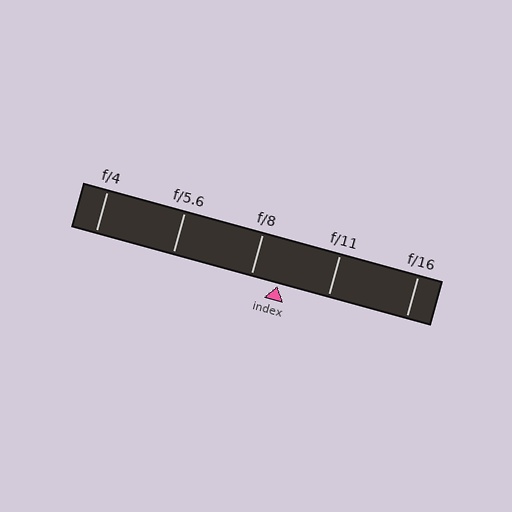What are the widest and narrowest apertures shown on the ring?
The widest aperture shown is f/4 and the narrowest is f/16.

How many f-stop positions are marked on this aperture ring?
There are 5 f-stop positions marked.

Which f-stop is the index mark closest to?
The index mark is closest to f/8.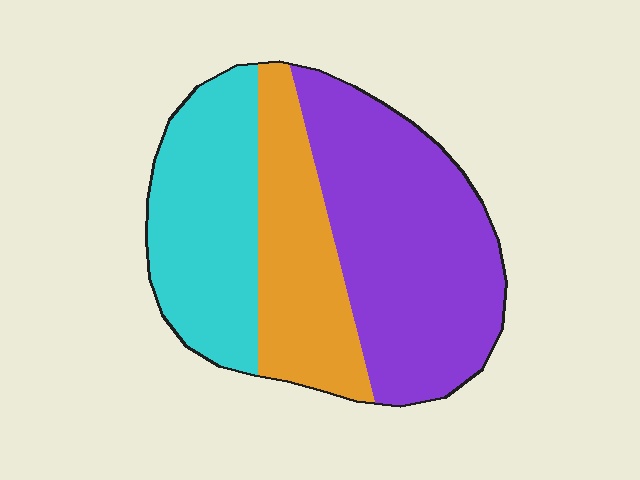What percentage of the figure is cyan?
Cyan takes up between a quarter and a half of the figure.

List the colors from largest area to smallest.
From largest to smallest: purple, cyan, orange.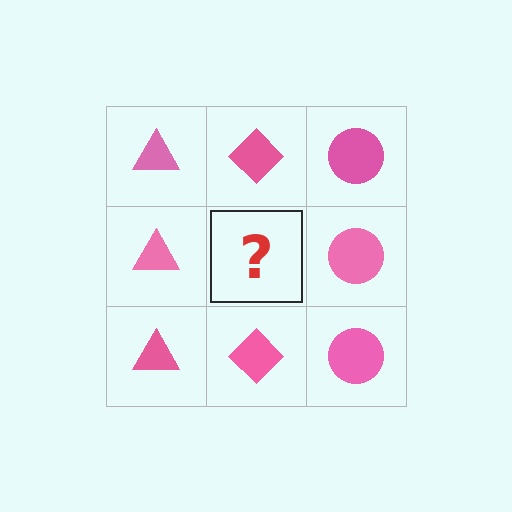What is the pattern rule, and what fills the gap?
The rule is that each column has a consistent shape. The gap should be filled with a pink diamond.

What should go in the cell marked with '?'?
The missing cell should contain a pink diamond.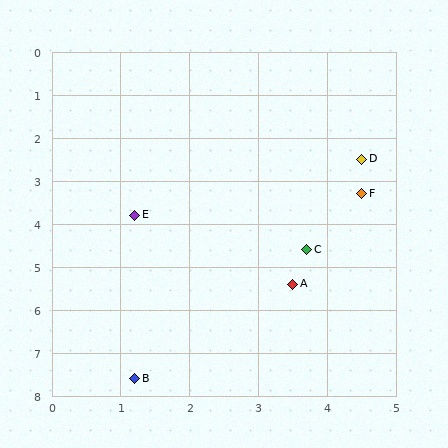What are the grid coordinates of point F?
Point F is at approximately (4.5, 3.3).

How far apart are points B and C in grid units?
Points B and C are about 3.9 grid units apart.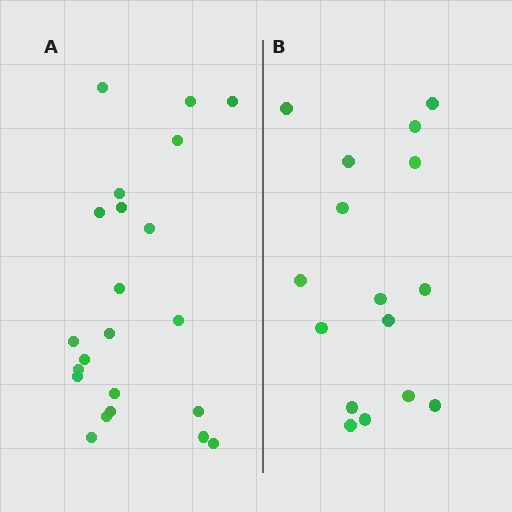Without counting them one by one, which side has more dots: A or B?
Region A (the left region) has more dots.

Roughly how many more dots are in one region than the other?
Region A has about 6 more dots than region B.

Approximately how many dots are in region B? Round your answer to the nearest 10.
About 20 dots. (The exact count is 16, which rounds to 20.)